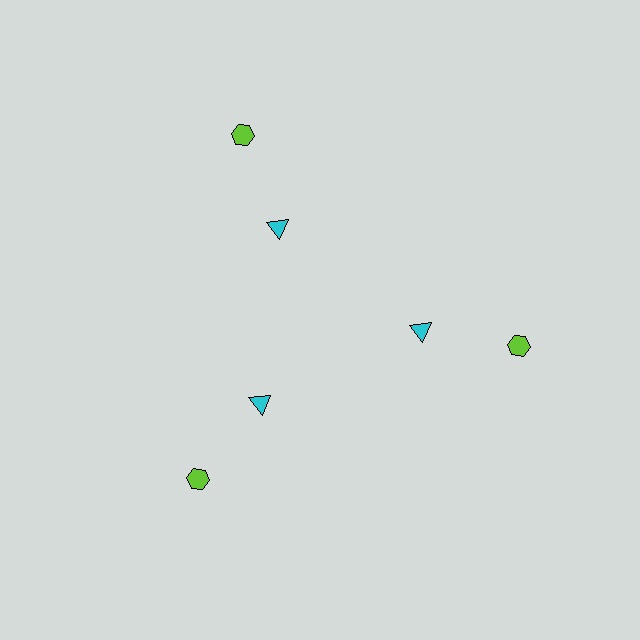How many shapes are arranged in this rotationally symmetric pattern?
There are 6 shapes, arranged in 3 groups of 2.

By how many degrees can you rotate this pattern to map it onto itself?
The pattern maps onto itself every 120 degrees of rotation.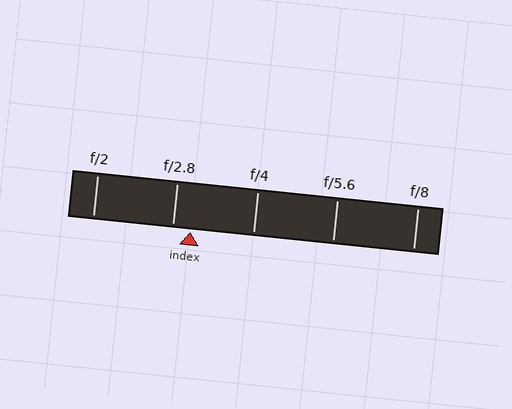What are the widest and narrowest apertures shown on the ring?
The widest aperture shown is f/2 and the narrowest is f/8.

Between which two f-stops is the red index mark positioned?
The index mark is between f/2.8 and f/4.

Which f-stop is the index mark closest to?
The index mark is closest to f/2.8.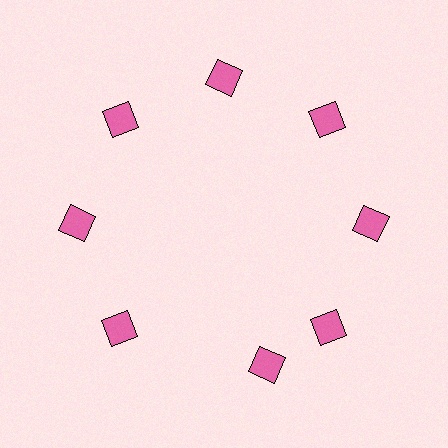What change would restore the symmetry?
The symmetry would be restored by rotating it back into even spacing with its neighbors so that all 8 diamonds sit at equal angles and equal distance from the center.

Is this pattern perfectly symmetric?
No. The 8 pink diamonds are arranged in a ring, but one element near the 6 o'clock position is rotated out of alignment along the ring, breaking the 8-fold rotational symmetry.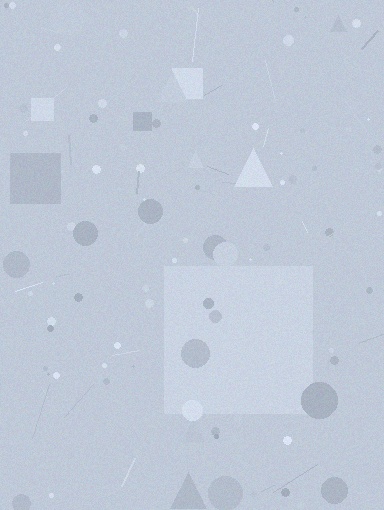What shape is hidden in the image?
A square is hidden in the image.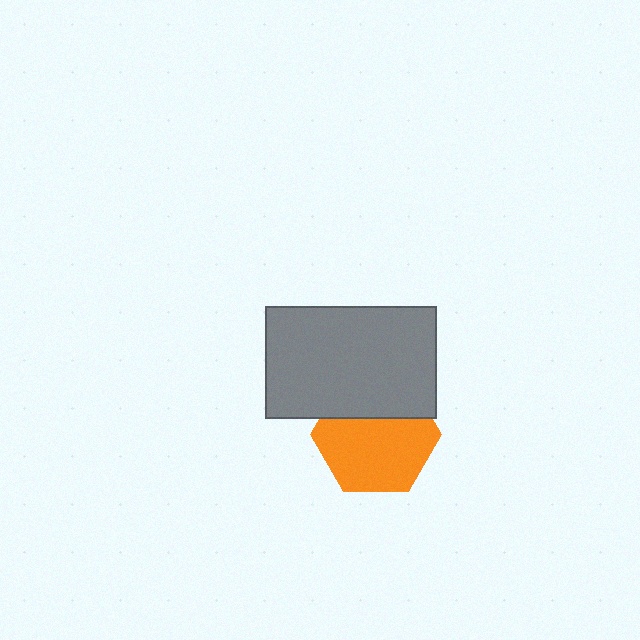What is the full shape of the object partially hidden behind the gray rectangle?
The partially hidden object is an orange hexagon.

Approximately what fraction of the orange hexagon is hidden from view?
Roughly 34% of the orange hexagon is hidden behind the gray rectangle.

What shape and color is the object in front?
The object in front is a gray rectangle.